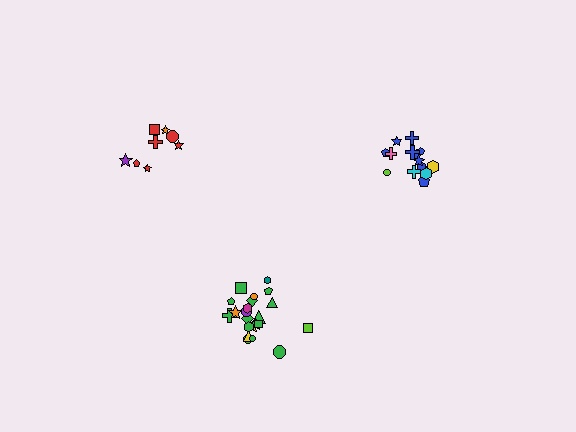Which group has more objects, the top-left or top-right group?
The top-right group.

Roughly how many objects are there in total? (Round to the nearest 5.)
Roughly 45 objects in total.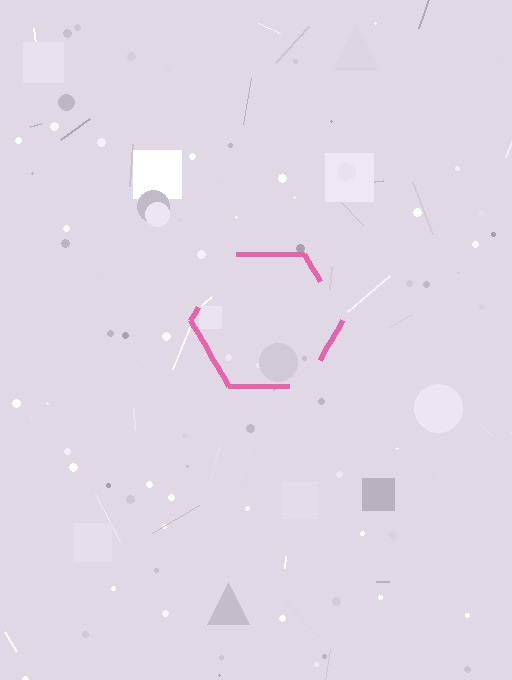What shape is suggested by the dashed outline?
The dashed outline suggests a hexagon.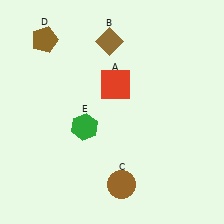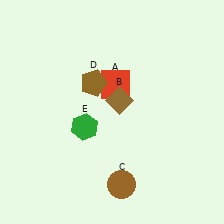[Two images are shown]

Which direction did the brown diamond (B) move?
The brown diamond (B) moved down.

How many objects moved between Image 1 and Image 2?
2 objects moved between the two images.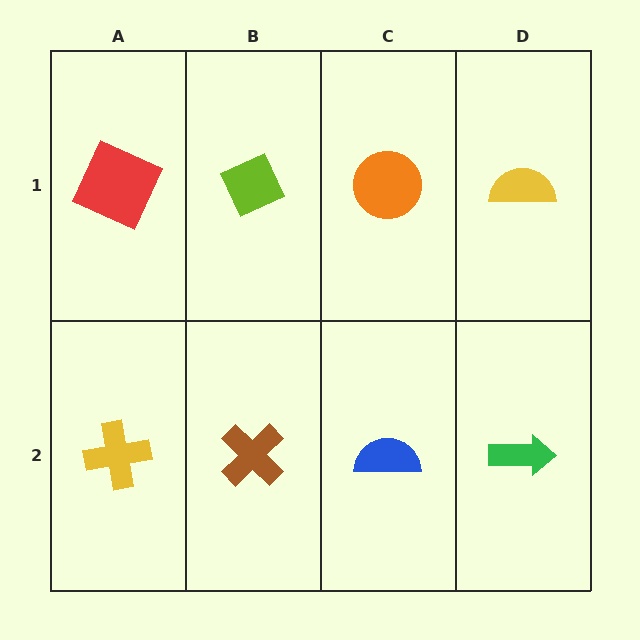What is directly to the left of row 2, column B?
A yellow cross.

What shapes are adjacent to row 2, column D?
A yellow semicircle (row 1, column D), a blue semicircle (row 2, column C).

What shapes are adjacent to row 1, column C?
A blue semicircle (row 2, column C), a lime diamond (row 1, column B), a yellow semicircle (row 1, column D).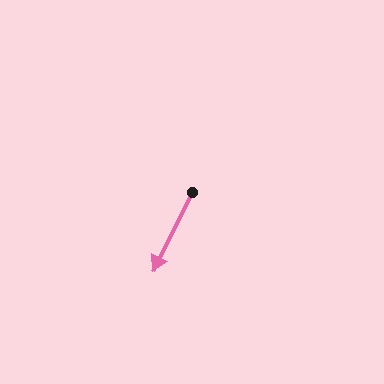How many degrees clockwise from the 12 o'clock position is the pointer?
Approximately 206 degrees.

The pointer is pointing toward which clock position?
Roughly 7 o'clock.